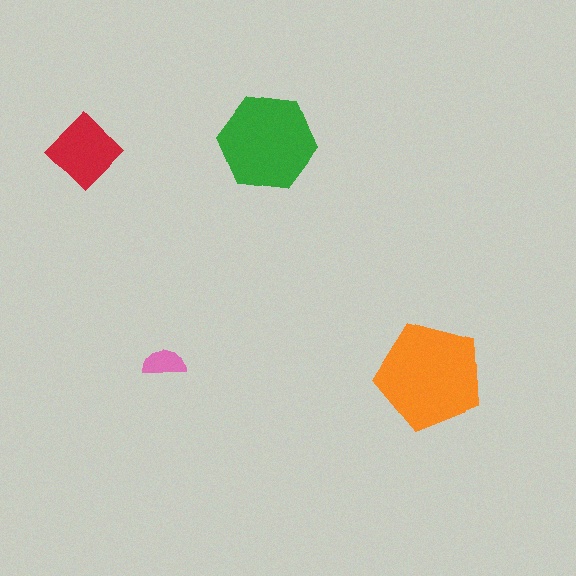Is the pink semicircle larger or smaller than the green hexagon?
Smaller.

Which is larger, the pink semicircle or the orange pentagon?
The orange pentagon.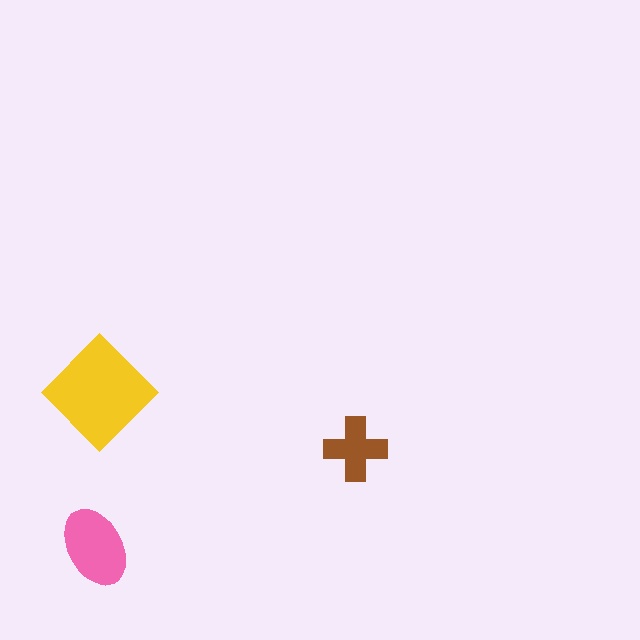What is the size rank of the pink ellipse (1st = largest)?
2nd.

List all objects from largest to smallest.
The yellow diamond, the pink ellipse, the brown cross.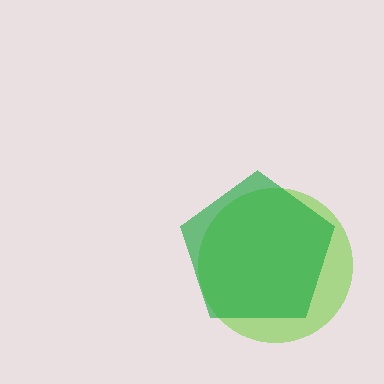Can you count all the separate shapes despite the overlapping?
Yes, there are 2 separate shapes.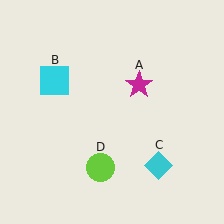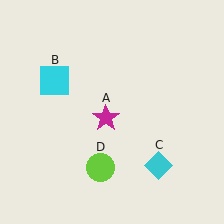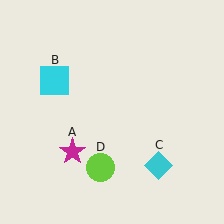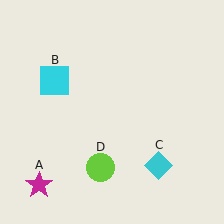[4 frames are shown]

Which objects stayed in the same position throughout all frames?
Cyan square (object B) and cyan diamond (object C) and lime circle (object D) remained stationary.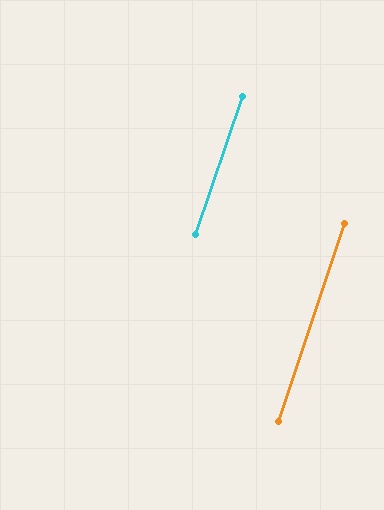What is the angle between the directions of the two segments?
Approximately 0 degrees.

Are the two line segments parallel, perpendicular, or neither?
Parallel — their directions differ by only 0.3°.